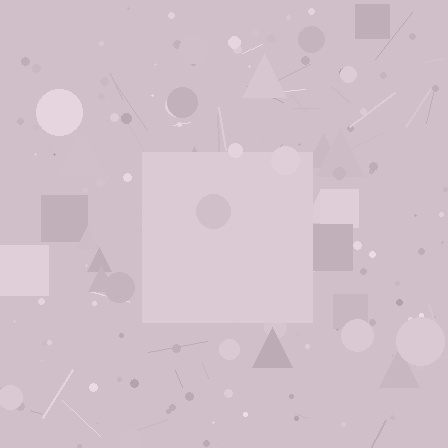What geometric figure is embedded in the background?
A square is embedded in the background.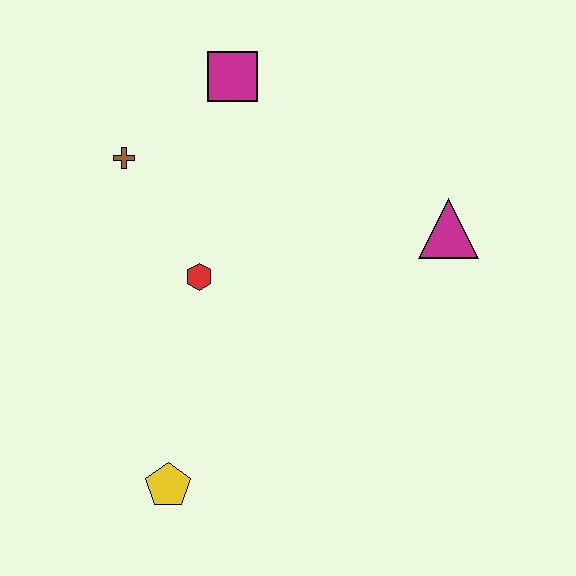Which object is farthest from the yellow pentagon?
The magenta square is farthest from the yellow pentagon.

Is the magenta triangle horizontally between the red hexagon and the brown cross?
No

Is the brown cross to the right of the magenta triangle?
No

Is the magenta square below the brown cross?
No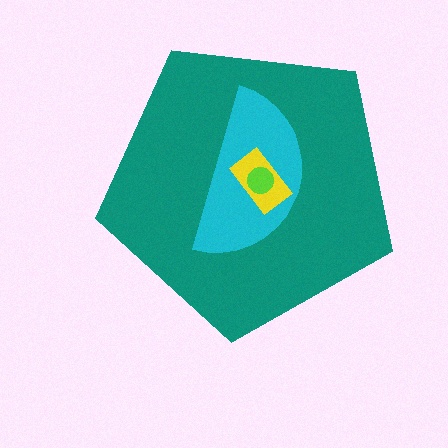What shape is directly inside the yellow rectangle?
The lime circle.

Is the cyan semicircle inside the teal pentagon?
Yes.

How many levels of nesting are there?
4.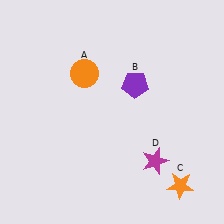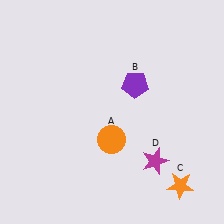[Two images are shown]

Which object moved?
The orange circle (A) moved down.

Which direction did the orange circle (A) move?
The orange circle (A) moved down.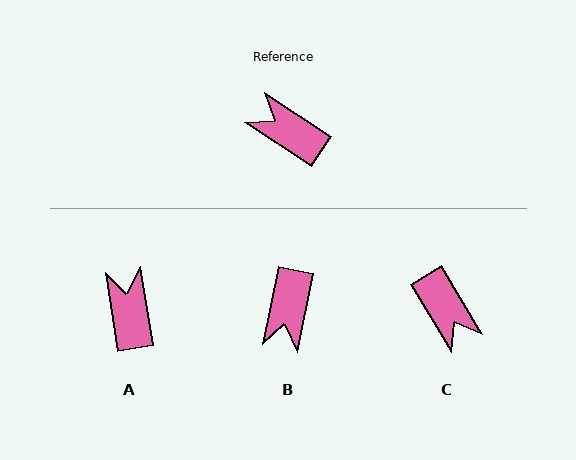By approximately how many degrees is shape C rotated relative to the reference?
Approximately 154 degrees counter-clockwise.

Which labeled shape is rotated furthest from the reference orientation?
C, about 154 degrees away.